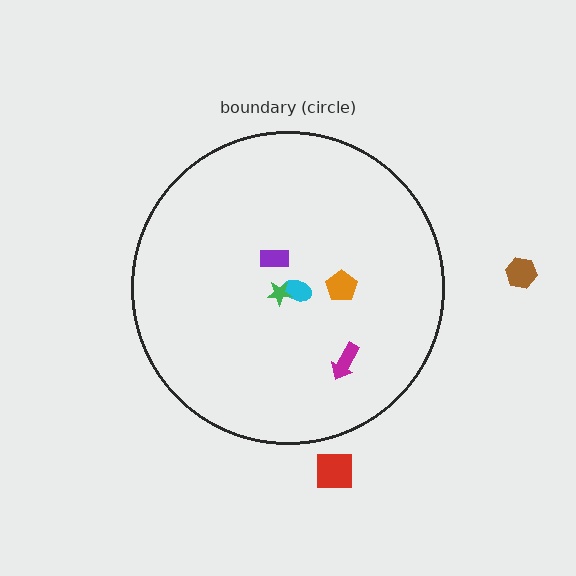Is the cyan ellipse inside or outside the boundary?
Inside.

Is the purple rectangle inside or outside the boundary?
Inside.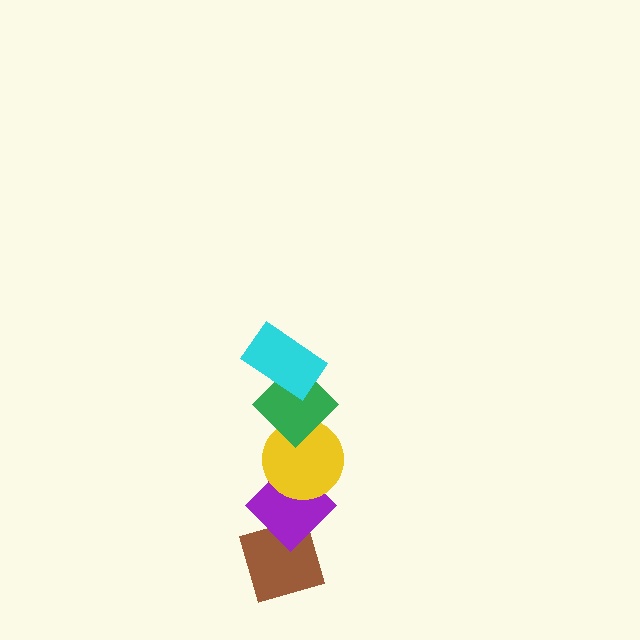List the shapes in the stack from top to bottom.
From top to bottom: the cyan rectangle, the green diamond, the yellow circle, the purple diamond, the brown diamond.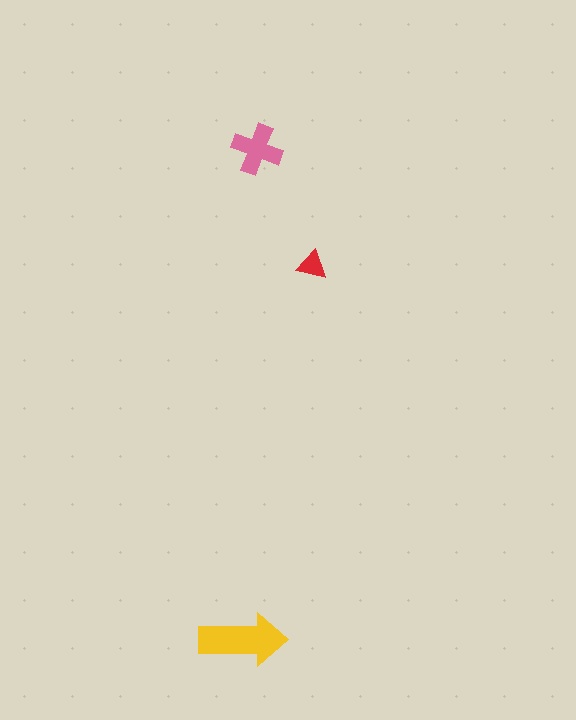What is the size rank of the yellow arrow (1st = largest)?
1st.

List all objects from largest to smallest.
The yellow arrow, the pink cross, the red triangle.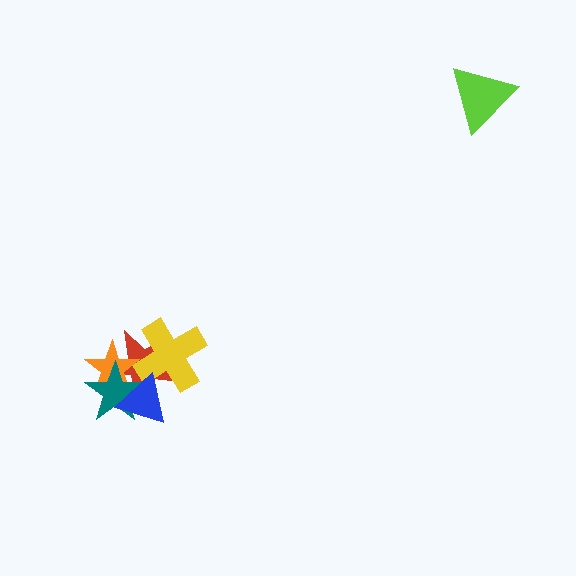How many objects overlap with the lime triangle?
0 objects overlap with the lime triangle.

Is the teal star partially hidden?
Yes, it is partially covered by another shape.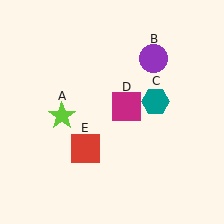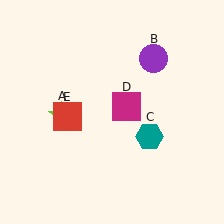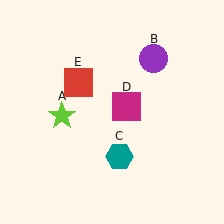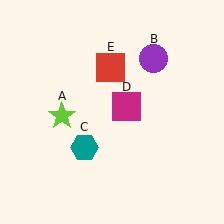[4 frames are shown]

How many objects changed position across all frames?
2 objects changed position: teal hexagon (object C), red square (object E).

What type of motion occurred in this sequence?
The teal hexagon (object C), red square (object E) rotated clockwise around the center of the scene.